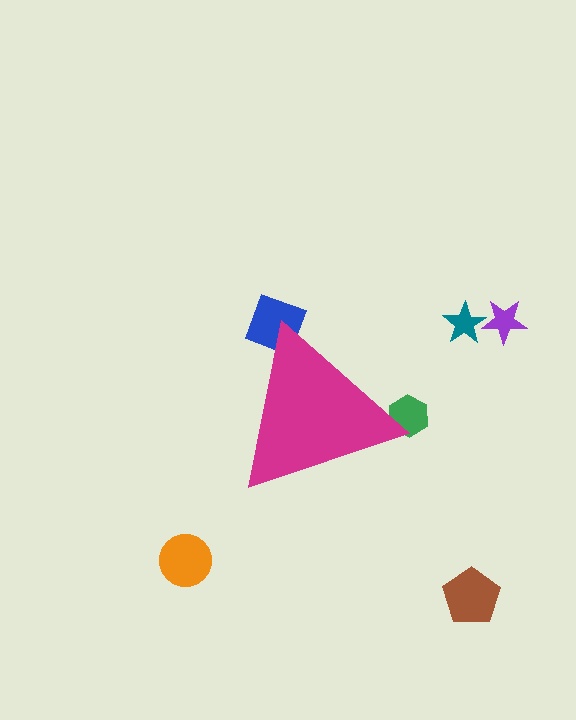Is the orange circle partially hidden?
No, the orange circle is fully visible.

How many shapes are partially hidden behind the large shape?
2 shapes are partially hidden.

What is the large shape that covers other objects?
A magenta triangle.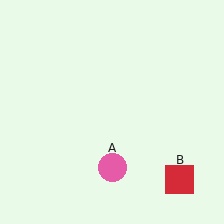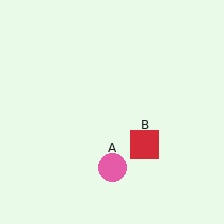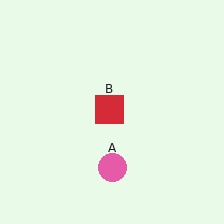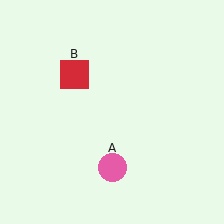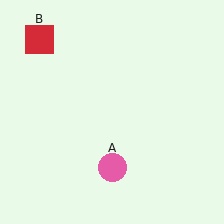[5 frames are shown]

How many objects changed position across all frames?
1 object changed position: red square (object B).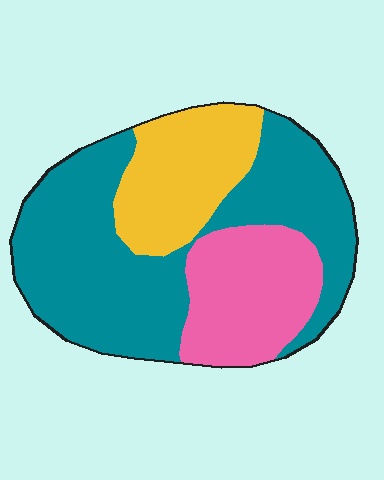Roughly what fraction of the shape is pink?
Pink covers 23% of the shape.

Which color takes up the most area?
Teal, at roughly 55%.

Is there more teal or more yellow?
Teal.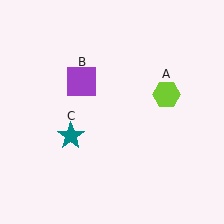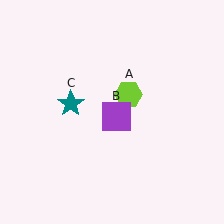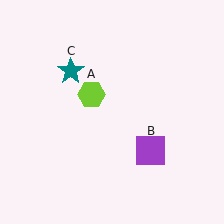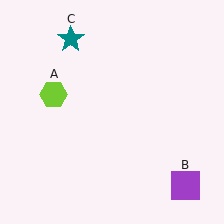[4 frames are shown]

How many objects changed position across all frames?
3 objects changed position: lime hexagon (object A), purple square (object B), teal star (object C).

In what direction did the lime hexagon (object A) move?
The lime hexagon (object A) moved left.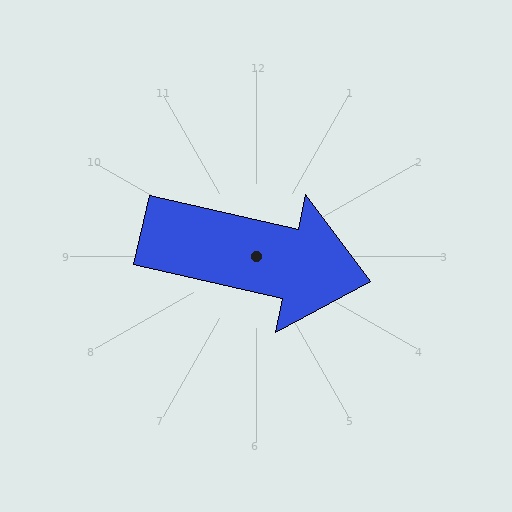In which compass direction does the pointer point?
East.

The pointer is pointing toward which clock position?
Roughly 3 o'clock.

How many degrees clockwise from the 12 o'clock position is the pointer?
Approximately 103 degrees.